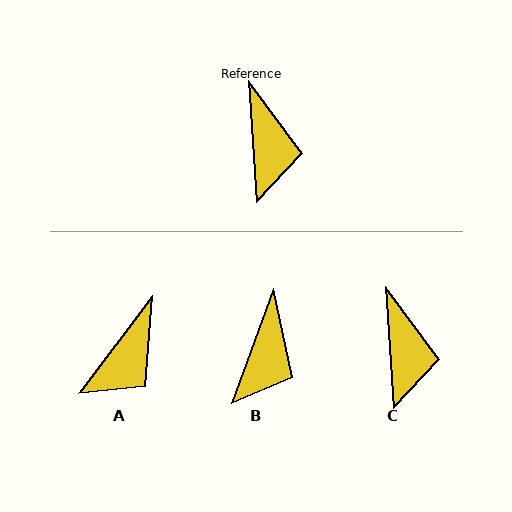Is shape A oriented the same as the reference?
No, it is off by about 41 degrees.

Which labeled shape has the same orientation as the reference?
C.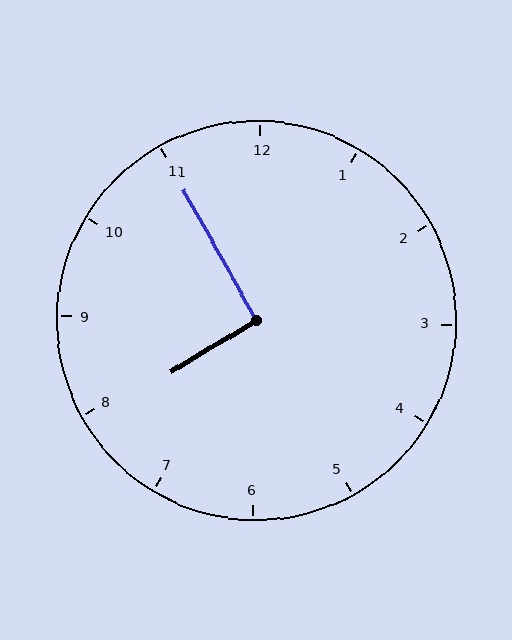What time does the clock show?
7:55.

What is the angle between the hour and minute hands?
Approximately 92 degrees.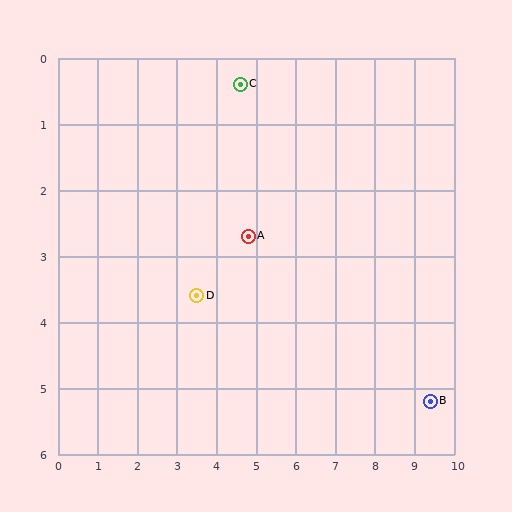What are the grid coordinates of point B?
Point B is at approximately (9.4, 5.2).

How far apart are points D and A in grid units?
Points D and A are about 1.6 grid units apart.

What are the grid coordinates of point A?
Point A is at approximately (4.8, 2.7).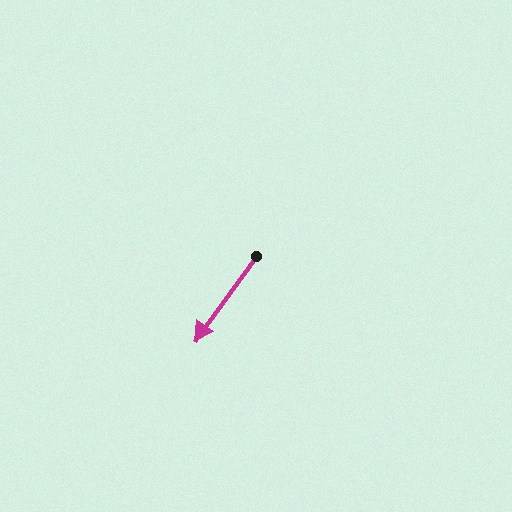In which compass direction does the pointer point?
Southwest.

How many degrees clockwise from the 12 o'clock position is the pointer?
Approximately 216 degrees.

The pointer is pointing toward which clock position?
Roughly 7 o'clock.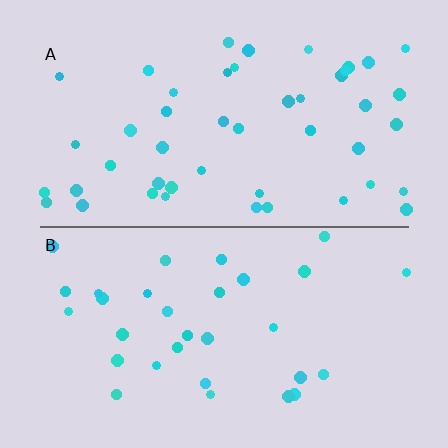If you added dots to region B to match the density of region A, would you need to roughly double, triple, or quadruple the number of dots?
Approximately double.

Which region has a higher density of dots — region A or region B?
A (the top).